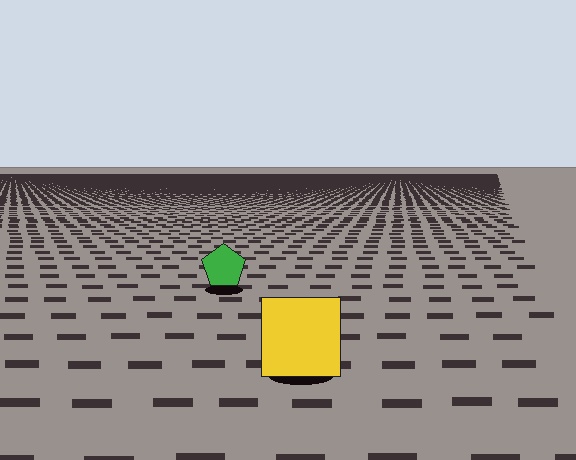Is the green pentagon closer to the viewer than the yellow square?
No. The yellow square is closer — you can tell from the texture gradient: the ground texture is coarser near it.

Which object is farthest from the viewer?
The green pentagon is farthest from the viewer. It appears smaller and the ground texture around it is denser.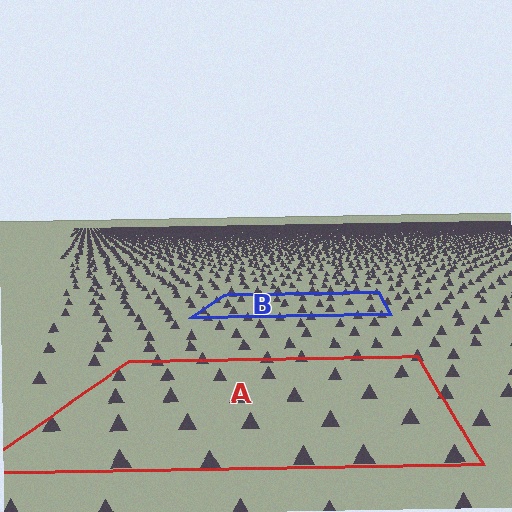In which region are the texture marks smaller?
The texture marks are smaller in region B, because it is farther away.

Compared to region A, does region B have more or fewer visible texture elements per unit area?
Region B has more texture elements per unit area — they are packed more densely because it is farther away.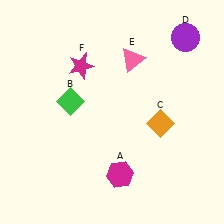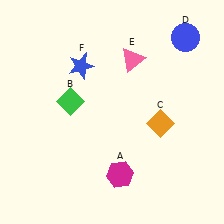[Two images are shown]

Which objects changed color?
D changed from purple to blue. F changed from magenta to blue.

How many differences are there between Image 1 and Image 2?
There are 2 differences between the two images.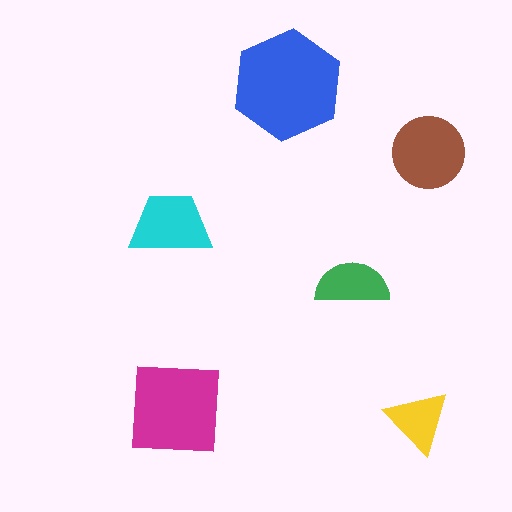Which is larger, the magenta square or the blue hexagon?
The blue hexagon.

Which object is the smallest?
The yellow triangle.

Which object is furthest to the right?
The brown circle is rightmost.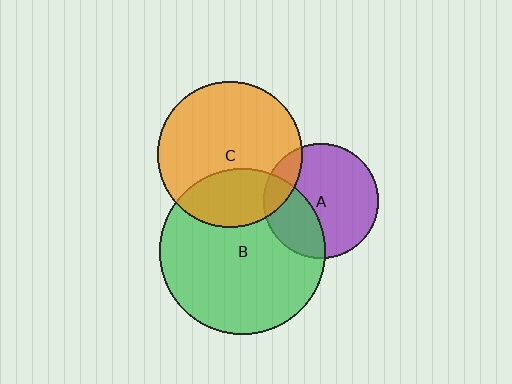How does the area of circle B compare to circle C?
Approximately 1.3 times.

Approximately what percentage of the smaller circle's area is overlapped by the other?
Approximately 15%.